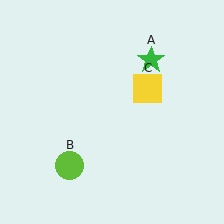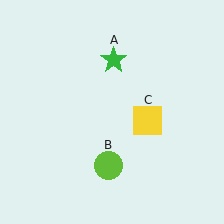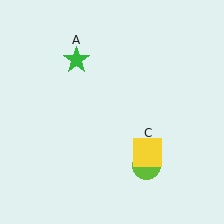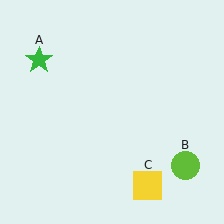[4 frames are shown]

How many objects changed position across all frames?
3 objects changed position: green star (object A), lime circle (object B), yellow square (object C).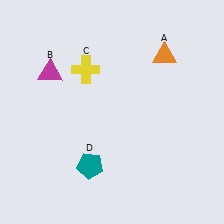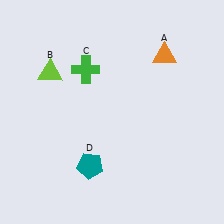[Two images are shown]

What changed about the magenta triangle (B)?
In Image 1, B is magenta. In Image 2, it changed to lime.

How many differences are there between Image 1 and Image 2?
There are 2 differences between the two images.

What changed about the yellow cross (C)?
In Image 1, C is yellow. In Image 2, it changed to green.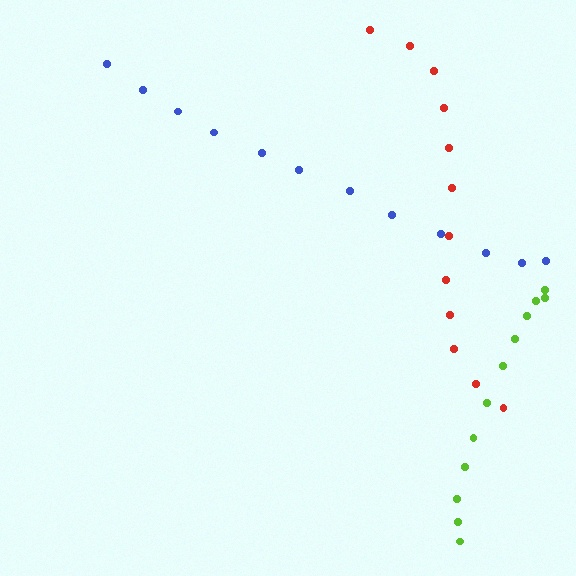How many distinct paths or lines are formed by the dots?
There are 3 distinct paths.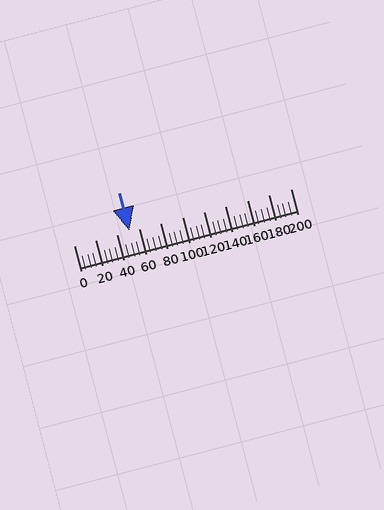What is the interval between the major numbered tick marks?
The major tick marks are spaced 20 units apart.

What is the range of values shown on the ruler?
The ruler shows values from 0 to 200.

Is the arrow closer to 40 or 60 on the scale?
The arrow is closer to 60.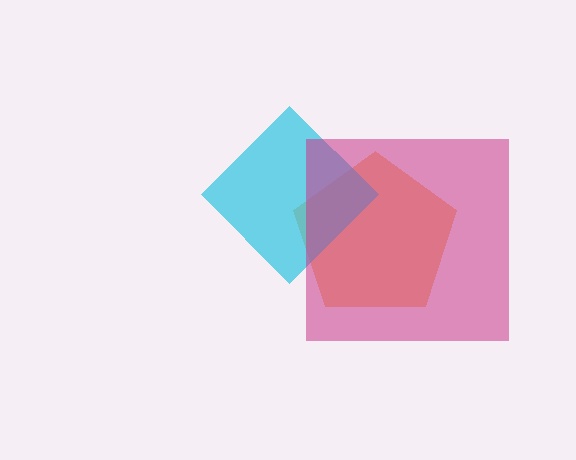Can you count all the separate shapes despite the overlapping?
Yes, there are 3 separate shapes.